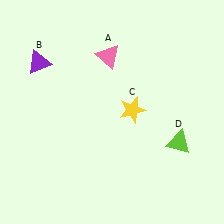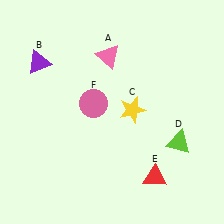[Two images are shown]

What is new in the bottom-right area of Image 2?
A red triangle (E) was added in the bottom-right area of Image 2.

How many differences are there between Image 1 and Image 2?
There are 2 differences between the two images.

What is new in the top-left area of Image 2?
A pink circle (F) was added in the top-left area of Image 2.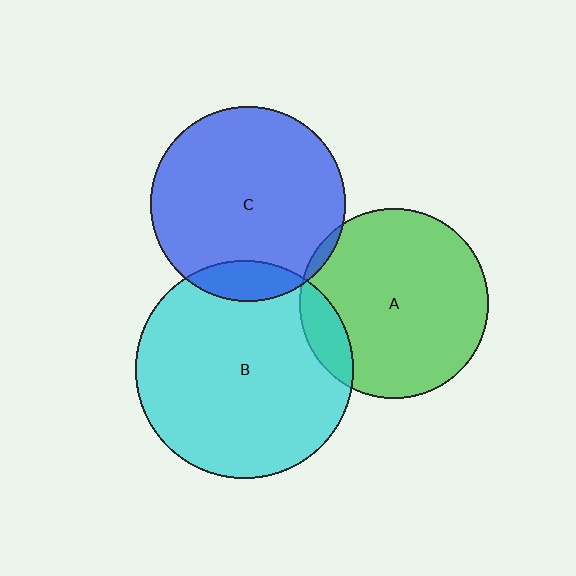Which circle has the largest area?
Circle B (cyan).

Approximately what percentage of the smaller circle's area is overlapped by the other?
Approximately 10%.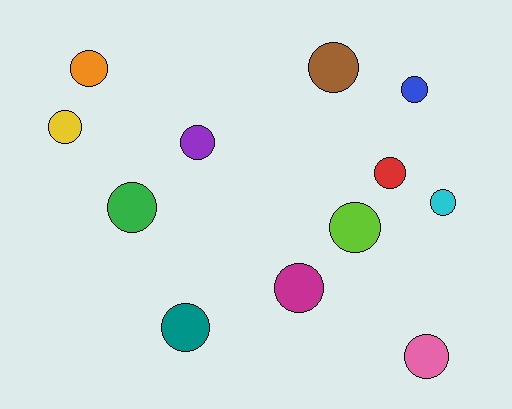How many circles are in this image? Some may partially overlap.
There are 12 circles.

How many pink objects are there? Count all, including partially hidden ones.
There is 1 pink object.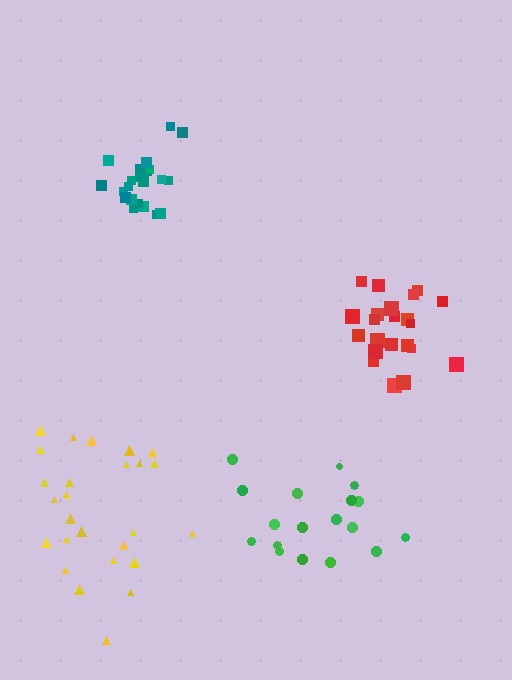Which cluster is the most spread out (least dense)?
Yellow.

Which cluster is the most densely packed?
Teal.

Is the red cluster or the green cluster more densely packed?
Red.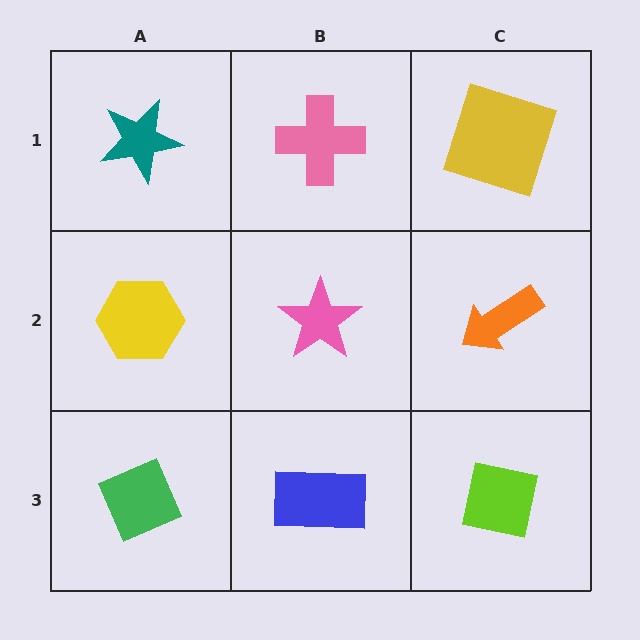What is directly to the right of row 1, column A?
A pink cross.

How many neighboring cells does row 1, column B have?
3.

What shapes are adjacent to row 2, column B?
A pink cross (row 1, column B), a blue rectangle (row 3, column B), a yellow hexagon (row 2, column A), an orange arrow (row 2, column C).